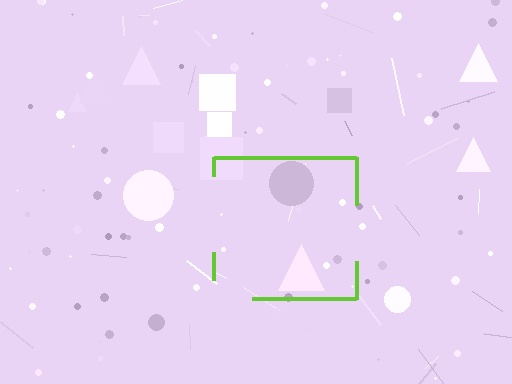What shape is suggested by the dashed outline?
The dashed outline suggests a square.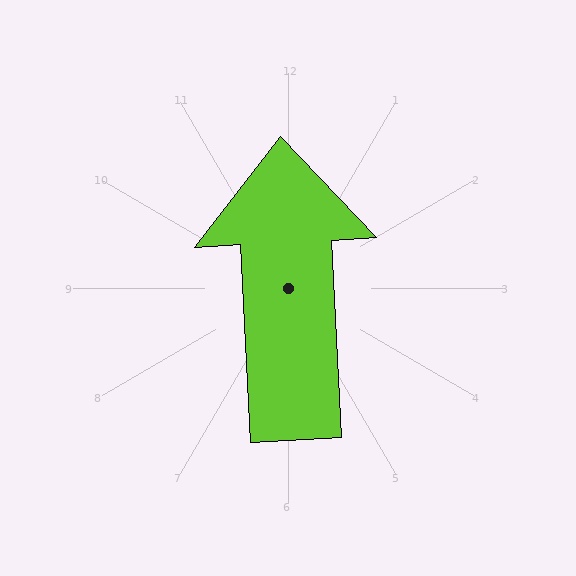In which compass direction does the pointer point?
North.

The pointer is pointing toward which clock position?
Roughly 12 o'clock.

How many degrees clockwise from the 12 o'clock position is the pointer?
Approximately 357 degrees.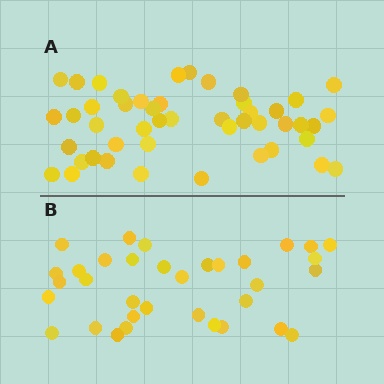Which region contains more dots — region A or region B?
Region A (the top region) has more dots.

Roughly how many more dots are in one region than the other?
Region A has approximately 15 more dots than region B.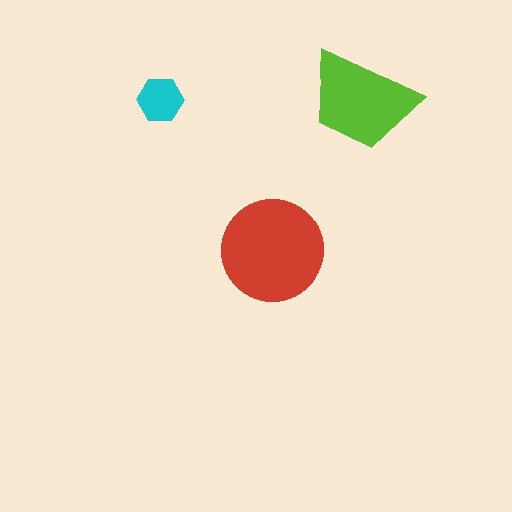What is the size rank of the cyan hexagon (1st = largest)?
3rd.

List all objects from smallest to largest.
The cyan hexagon, the lime trapezoid, the red circle.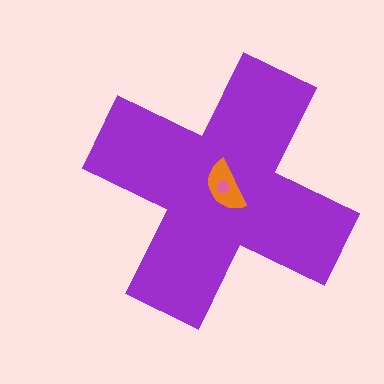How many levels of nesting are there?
3.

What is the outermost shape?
The purple cross.